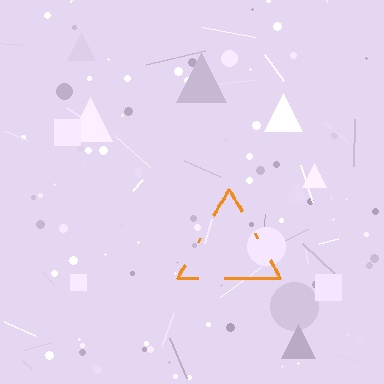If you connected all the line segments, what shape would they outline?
They would outline a triangle.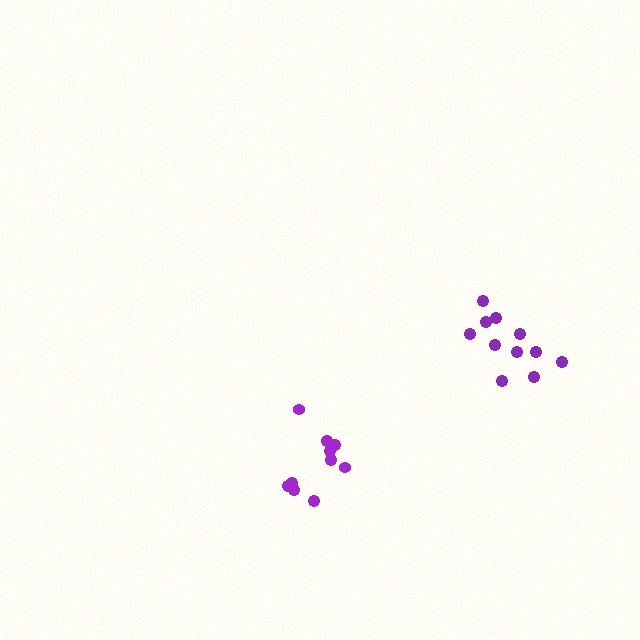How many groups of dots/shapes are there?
There are 2 groups.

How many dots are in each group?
Group 1: 10 dots, Group 2: 11 dots (21 total).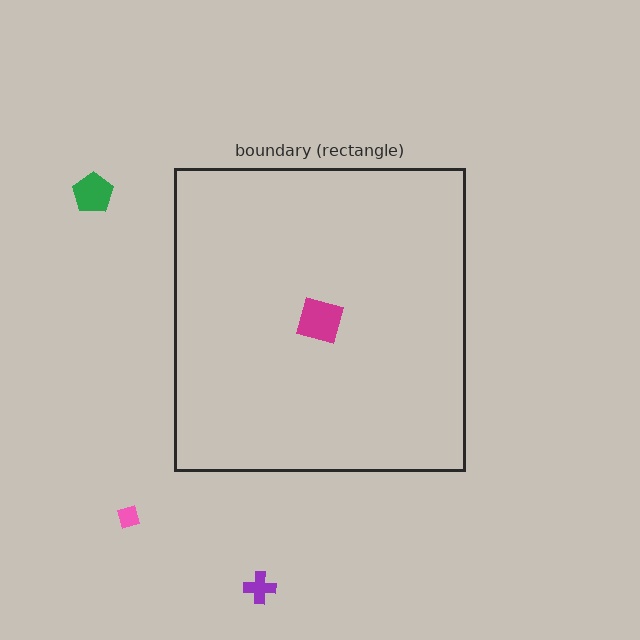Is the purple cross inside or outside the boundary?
Outside.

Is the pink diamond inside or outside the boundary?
Outside.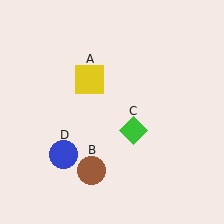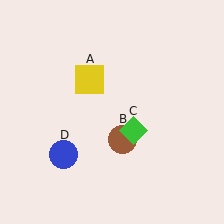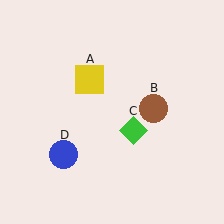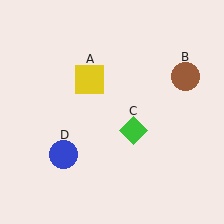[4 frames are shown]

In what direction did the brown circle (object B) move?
The brown circle (object B) moved up and to the right.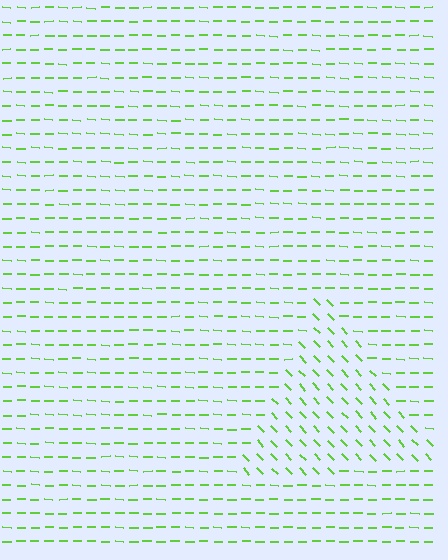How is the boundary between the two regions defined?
The boundary is defined purely by a change in line orientation (approximately 45 degrees difference). All lines are the same color and thickness.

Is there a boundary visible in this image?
Yes, there is a texture boundary formed by a change in line orientation.